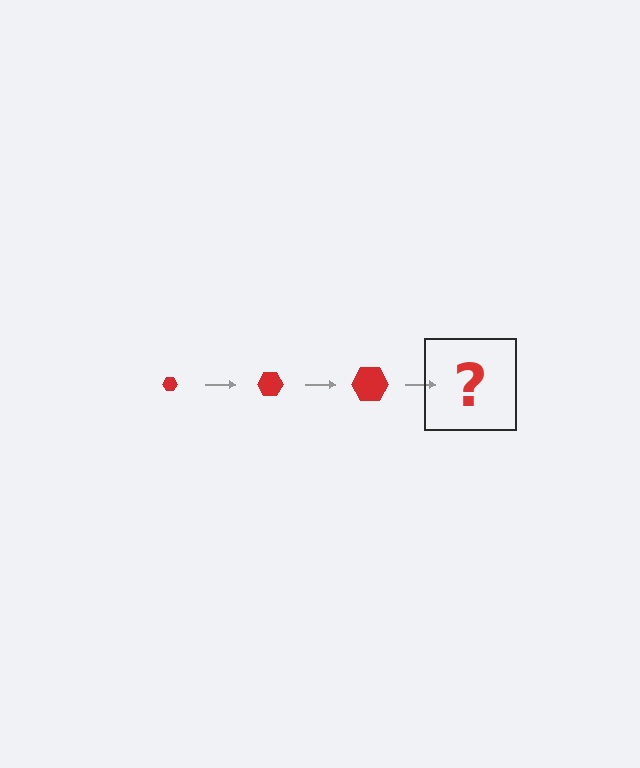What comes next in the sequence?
The next element should be a red hexagon, larger than the previous one.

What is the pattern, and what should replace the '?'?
The pattern is that the hexagon gets progressively larger each step. The '?' should be a red hexagon, larger than the previous one.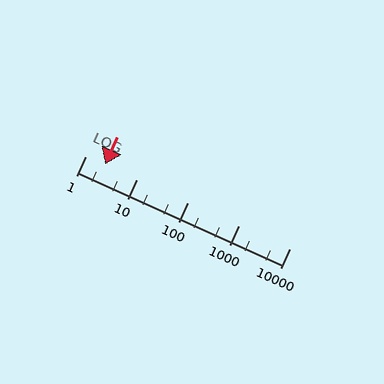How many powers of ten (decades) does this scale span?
The scale spans 4 decades, from 1 to 10000.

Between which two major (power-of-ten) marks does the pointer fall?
The pointer is between 1 and 10.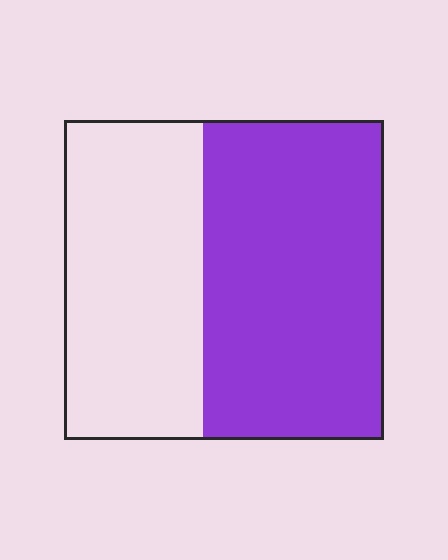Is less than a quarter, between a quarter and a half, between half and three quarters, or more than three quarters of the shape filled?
Between half and three quarters.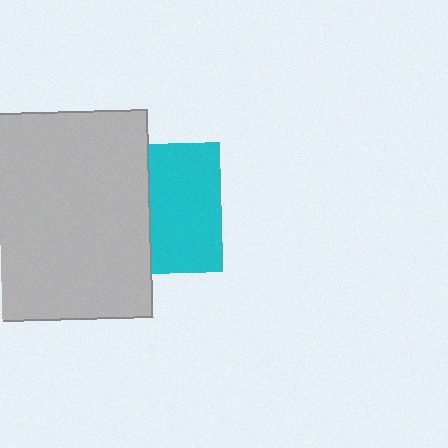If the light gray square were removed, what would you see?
You would see the complete cyan square.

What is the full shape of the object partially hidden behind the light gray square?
The partially hidden object is a cyan square.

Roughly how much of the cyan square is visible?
About half of it is visible (roughly 54%).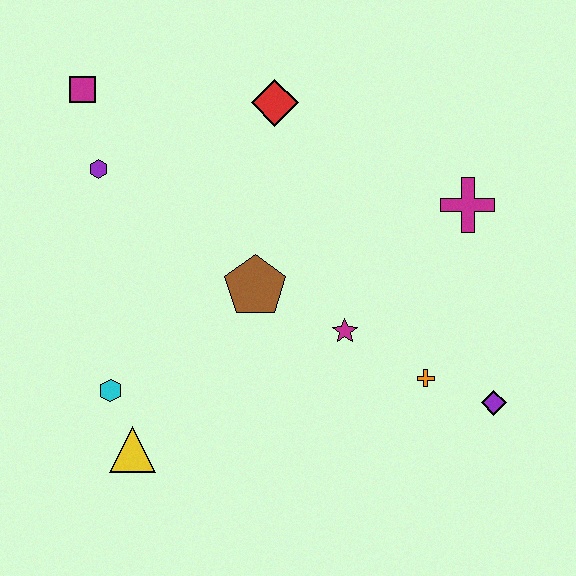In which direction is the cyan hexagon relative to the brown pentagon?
The cyan hexagon is to the left of the brown pentagon.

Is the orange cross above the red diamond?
No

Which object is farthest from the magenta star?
The magenta square is farthest from the magenta star.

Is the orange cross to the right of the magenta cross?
No